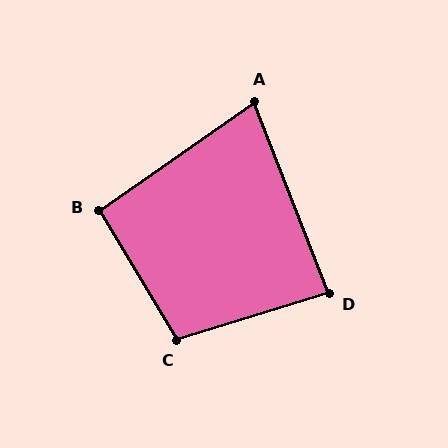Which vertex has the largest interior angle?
C, at approximately 104 degrees.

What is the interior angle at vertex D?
Approximately 86 degrees (approximately right).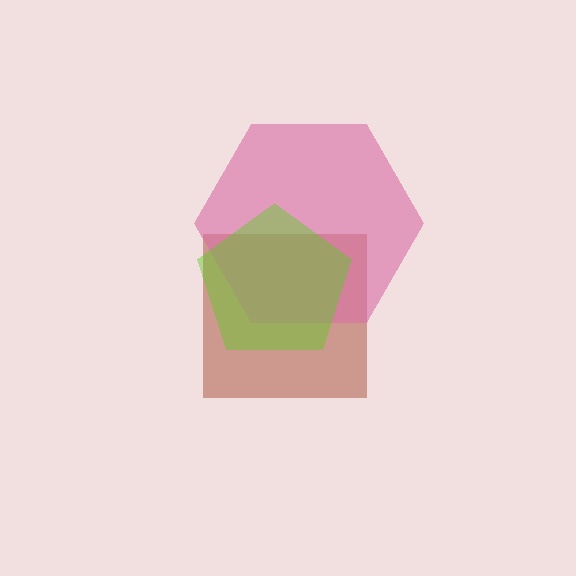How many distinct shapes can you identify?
There are 3 distinct shapes: a brown square, a pink hexagon, a lime pentagon.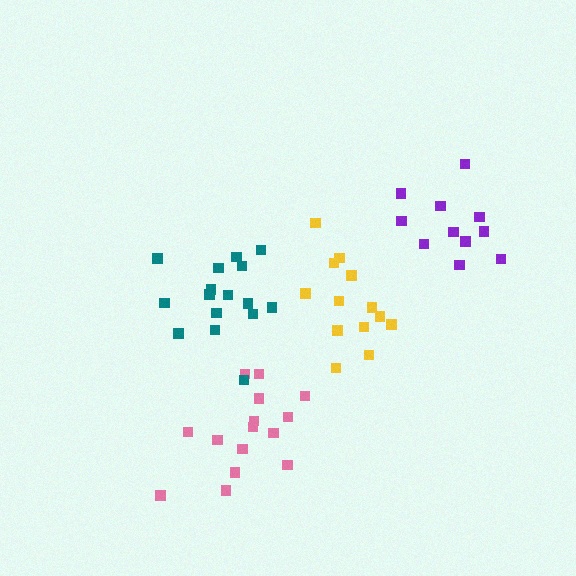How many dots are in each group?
Group 1: 11 dots, Group 2: 13 dots, Group 3: 16 dots, Group 4: 16 dots (56 total).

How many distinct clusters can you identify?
There are 4 distinct clusters.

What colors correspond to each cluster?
The clusters are colored: purple, yellow, pink, teal.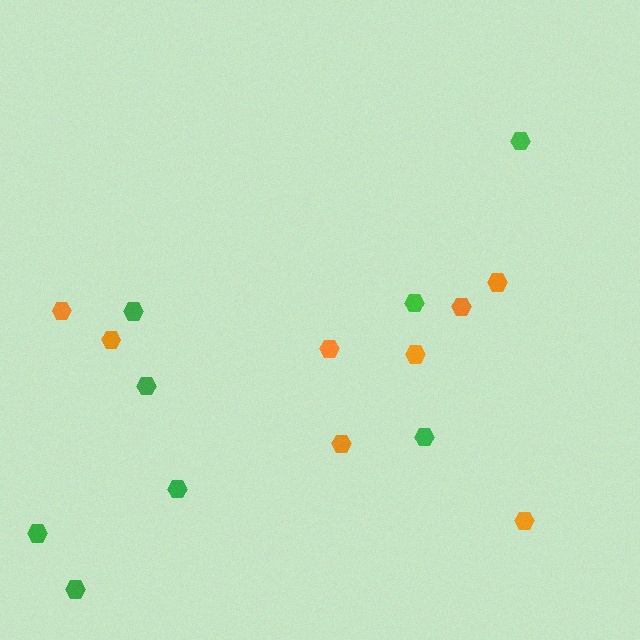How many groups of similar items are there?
There are 2 groups: one group of orange hexagons (8) and one group of green hexagons (8).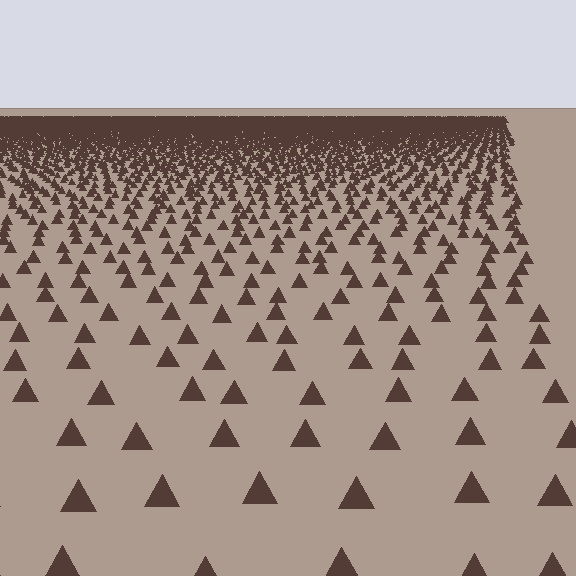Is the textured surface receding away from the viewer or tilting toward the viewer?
The surface is receding away from the viewer. Texture elements get smaller and denser toward the top.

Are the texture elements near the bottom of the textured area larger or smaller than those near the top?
Larger. Near the bottom, elements are closer to the viewer and appear at a bigger on-screen size.